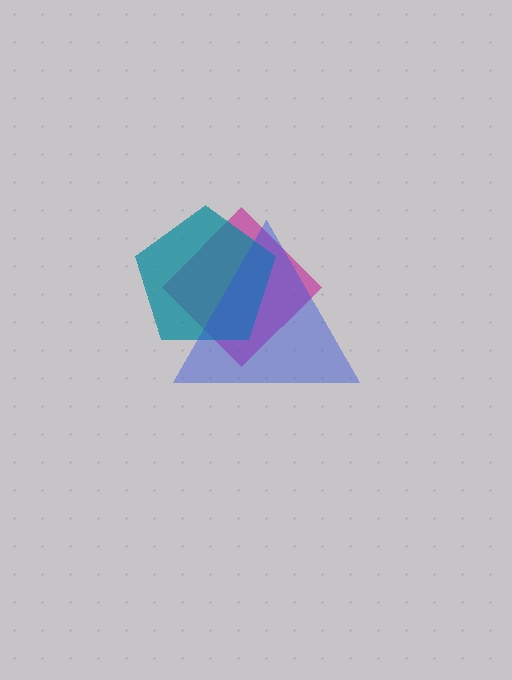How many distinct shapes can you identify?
There are 3 distinct shapes: a magenta diamond, a teal pentagon, a blue triangle.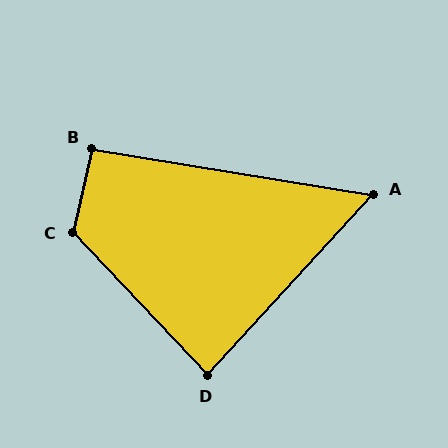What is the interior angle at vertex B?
Approximately 94 degrees (approximately right).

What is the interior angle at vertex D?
Approximately 86 degrees (approximately right).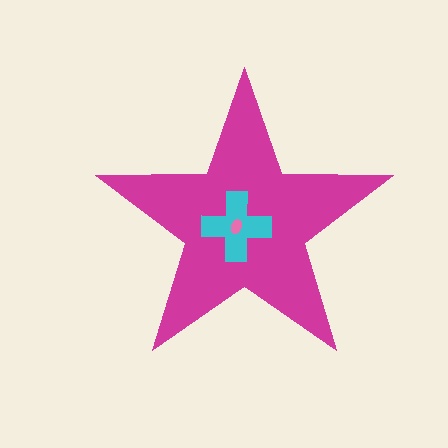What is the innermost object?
The pink ellipse.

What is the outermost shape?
The magenta star.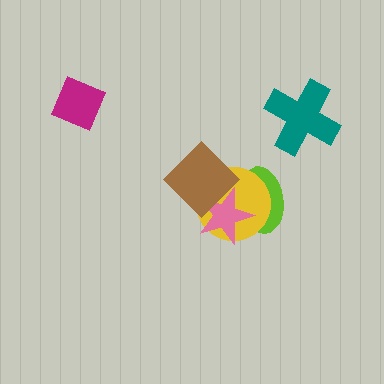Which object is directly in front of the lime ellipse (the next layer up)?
The yellow circle is directly in front of the lime ellipse.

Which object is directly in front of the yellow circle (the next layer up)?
The pink star is directly in front of the yellow circle.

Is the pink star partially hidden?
Yes, it is partially covered by another shape.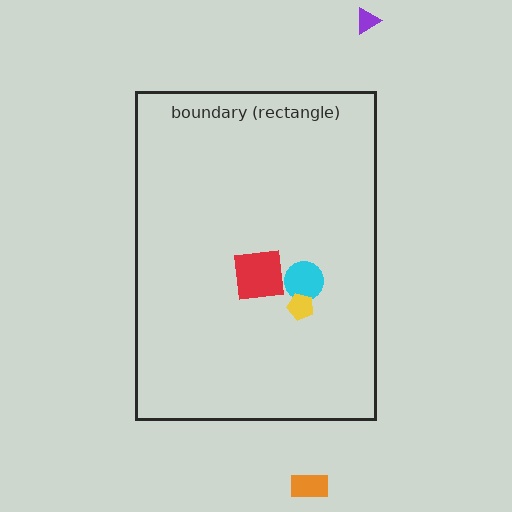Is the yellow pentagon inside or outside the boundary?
Inside.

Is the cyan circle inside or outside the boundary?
Inside.